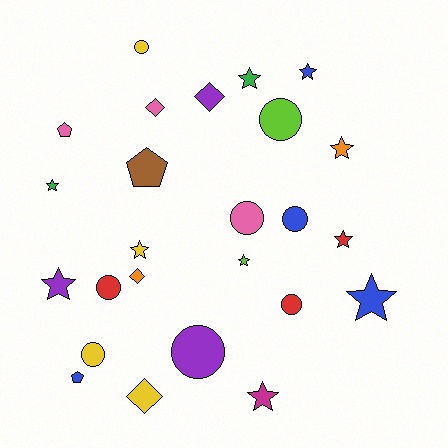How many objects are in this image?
There are 25 objects.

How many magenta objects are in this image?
There is 1 magenta object.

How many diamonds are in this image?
There are 4 diamonds.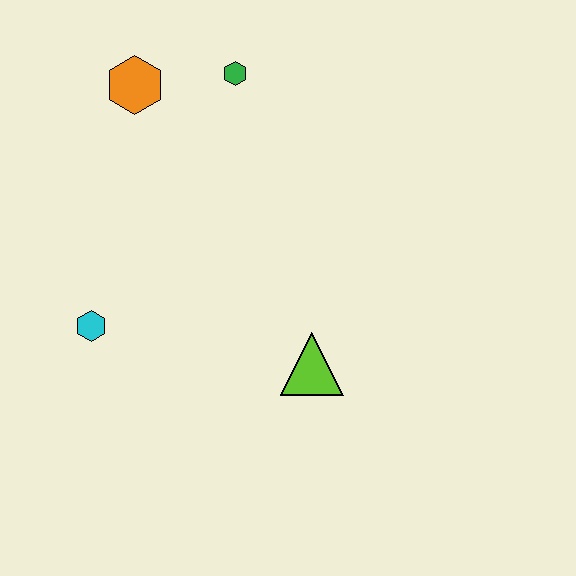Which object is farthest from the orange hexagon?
The lime triangle is farthest from the orange hexagon.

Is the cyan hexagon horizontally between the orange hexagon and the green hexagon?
No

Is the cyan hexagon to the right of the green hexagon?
No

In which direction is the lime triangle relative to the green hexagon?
The lime triangle is below the green hexagon.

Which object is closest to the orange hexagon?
The green hexagon is closest to the orange hexagon.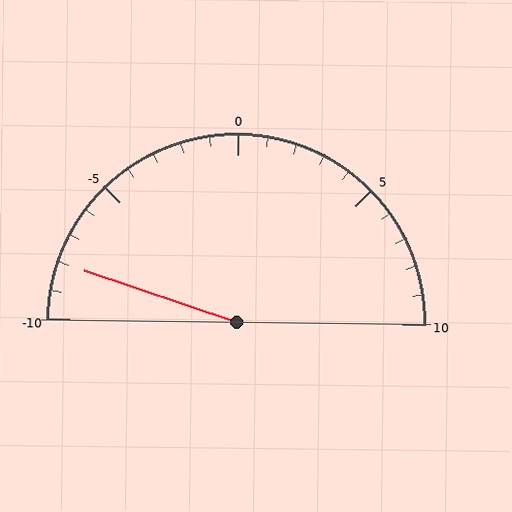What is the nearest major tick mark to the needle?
The nearest major tick mark is -10.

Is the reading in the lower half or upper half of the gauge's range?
The reading is in the lower half of the range (-10 to 10).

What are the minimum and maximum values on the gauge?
The gauge ranges from -10 to 10.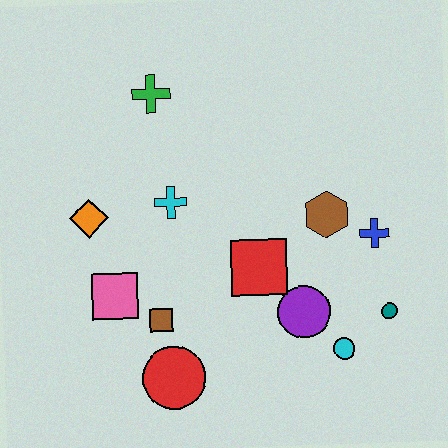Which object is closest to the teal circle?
The cyan circle is closest to the teal circle.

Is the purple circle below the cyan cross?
Yes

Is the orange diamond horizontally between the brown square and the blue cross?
No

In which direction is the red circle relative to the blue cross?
The red circle is to the left of the blue cross.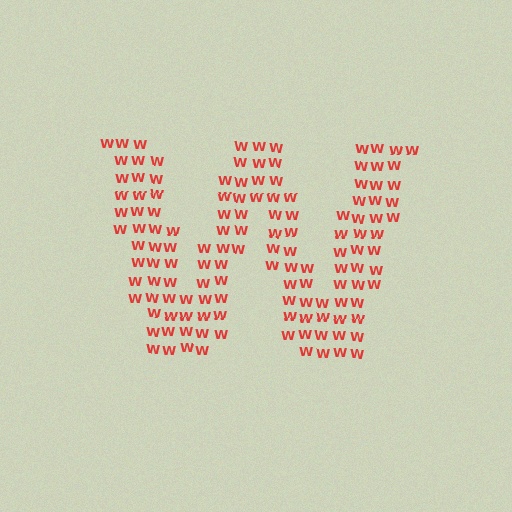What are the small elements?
The small elements are letter W's.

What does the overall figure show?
The overall figure shows the letter W.